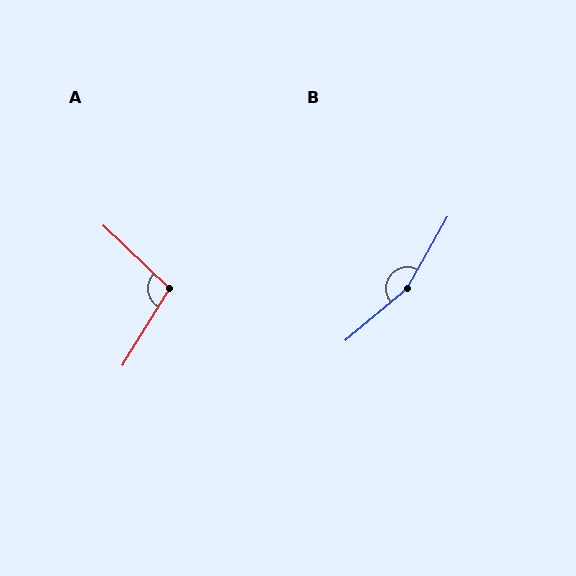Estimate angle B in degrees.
Approximately 160 degrees.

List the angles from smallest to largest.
A (102°), B (160°).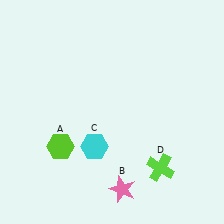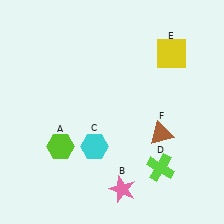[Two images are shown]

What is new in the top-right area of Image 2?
A yellow square (E) was added in the top-right area of Image 2.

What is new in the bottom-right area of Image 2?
A brown triangle (F) was added in the bottom-right area of Image 2.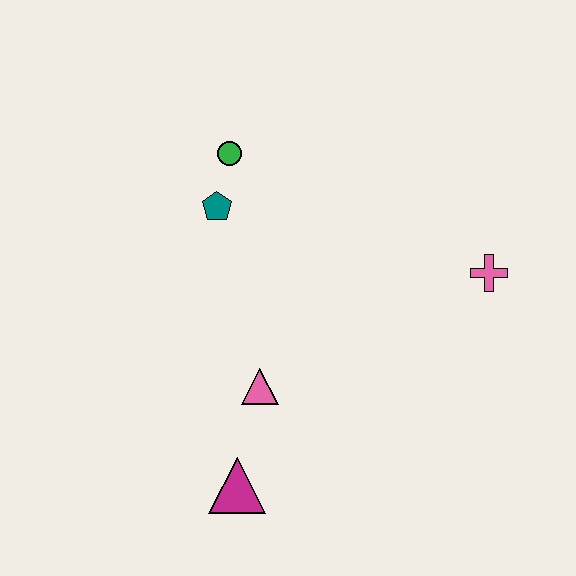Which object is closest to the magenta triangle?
The pink triangle is closest to the magenta triangle.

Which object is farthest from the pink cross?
The magenta triangle is farthest from the pink cross.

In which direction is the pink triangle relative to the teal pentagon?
The pink triangle is below the teal pentagon.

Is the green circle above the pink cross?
Yes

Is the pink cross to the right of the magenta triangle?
Yes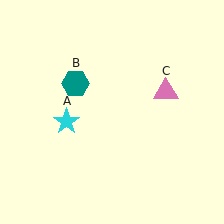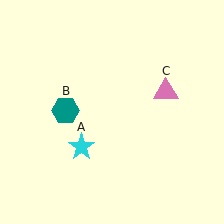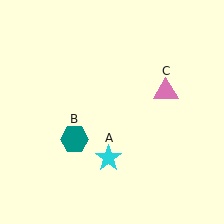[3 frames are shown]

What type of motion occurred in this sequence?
The cyan star (object A), teal hexagon (object B) rotated counterclockwise around the center of the scene.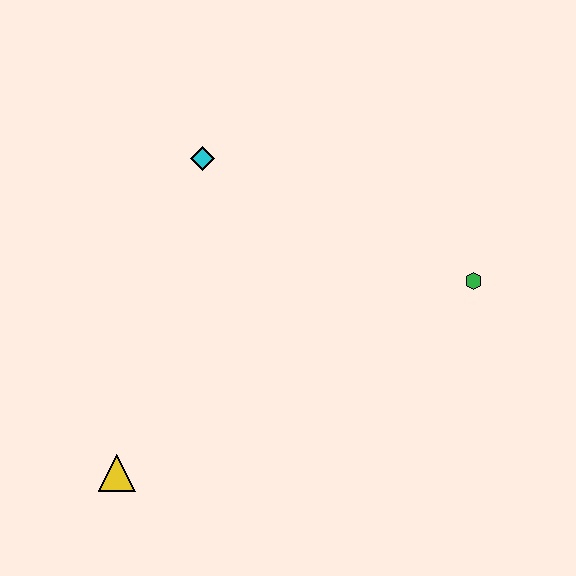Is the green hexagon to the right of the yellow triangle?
Yes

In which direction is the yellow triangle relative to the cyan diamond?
The yellow triangle is below the cyan diamond.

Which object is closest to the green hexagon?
The cyan diamond is closest to the green hexagon.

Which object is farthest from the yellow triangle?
The green hexagon is farthest from the yellow triangle.